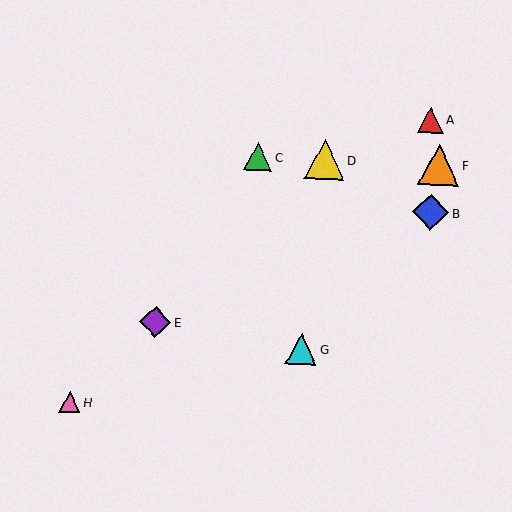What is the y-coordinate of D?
Object D is at y≈159.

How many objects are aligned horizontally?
3 objects (C, D, F) are aligned horizontally.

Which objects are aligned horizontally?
Objects C, D, F are aligned horizontally.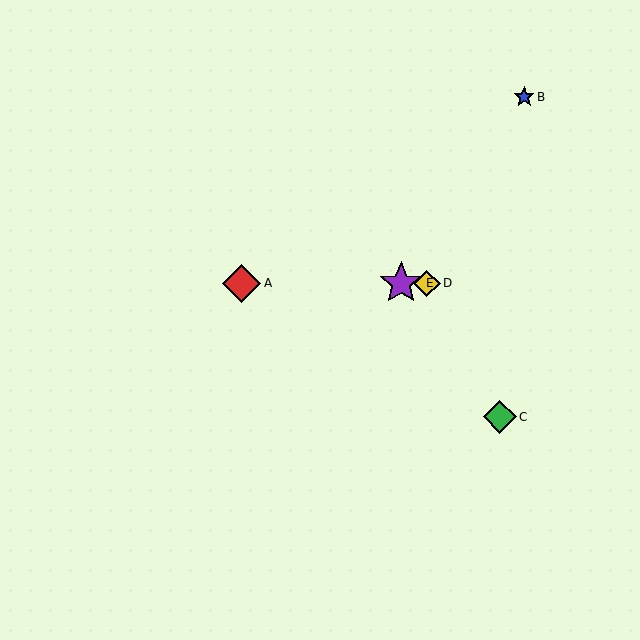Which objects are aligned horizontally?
Objects A, D, E are aligned horizontally.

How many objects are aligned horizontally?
3 objects (A, D, E) are aligned horizontally.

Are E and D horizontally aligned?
Yes, both are at y≈284.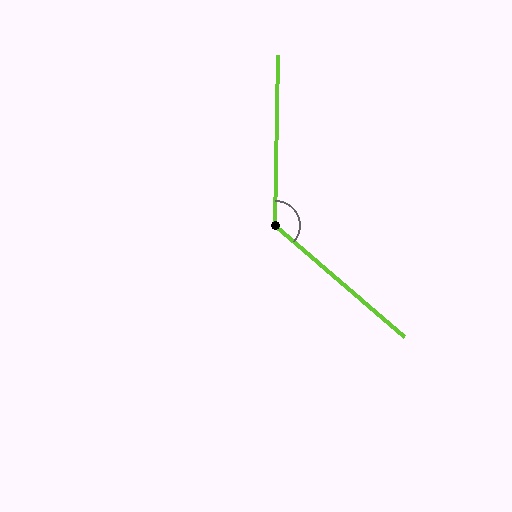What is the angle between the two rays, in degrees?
Approximately 130 degrees.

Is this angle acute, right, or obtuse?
It is obtuse.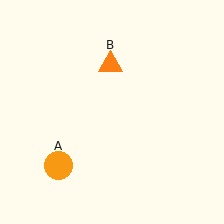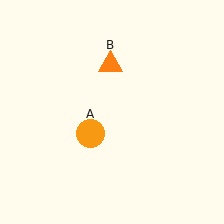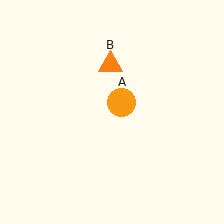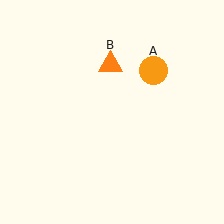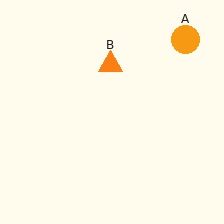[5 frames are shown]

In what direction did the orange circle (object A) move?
The orange circle (object A) moved up and to the right.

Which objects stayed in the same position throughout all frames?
Orange triangle (object B) remained stationary.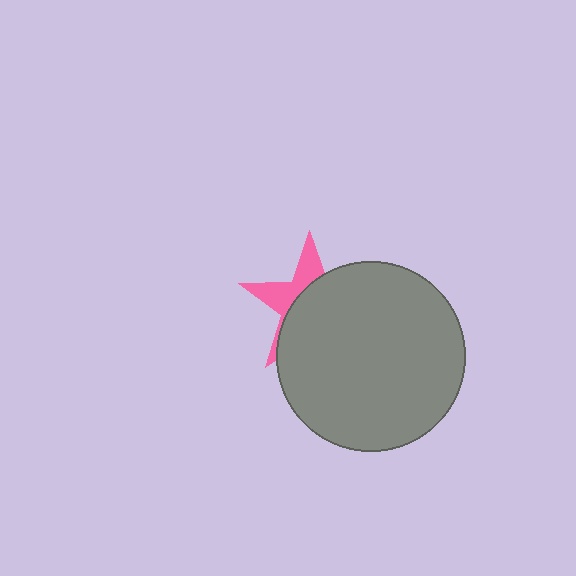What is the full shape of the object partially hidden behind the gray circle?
The partially hidden object is a pink star.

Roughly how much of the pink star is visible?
A small part of it is visible (roughly 35%).